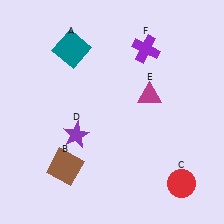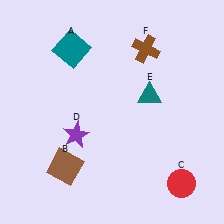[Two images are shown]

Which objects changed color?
E changed from magenta to teal. F changed from purple to brown.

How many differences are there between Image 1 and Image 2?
There are 2 differences between the two images.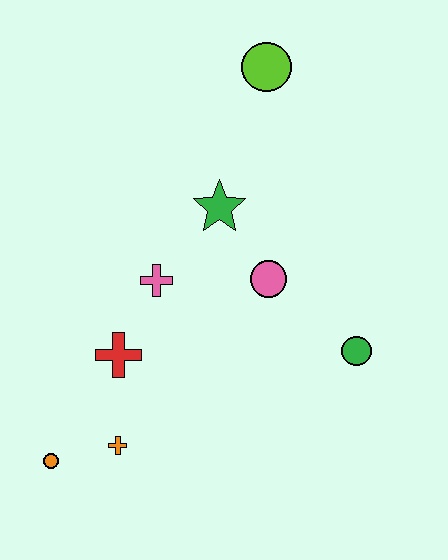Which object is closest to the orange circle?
The orange cross is closest to the orange circle.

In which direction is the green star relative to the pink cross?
The green star is above the pink cross.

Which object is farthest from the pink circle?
The orange circle is farthest from the pink circle.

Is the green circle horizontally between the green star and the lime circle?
No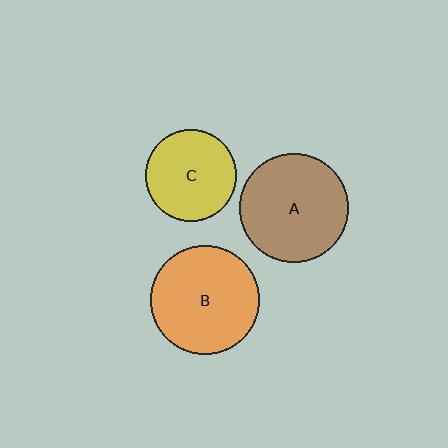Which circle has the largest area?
Circle A (brown).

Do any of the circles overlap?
No, none of the circles overlap.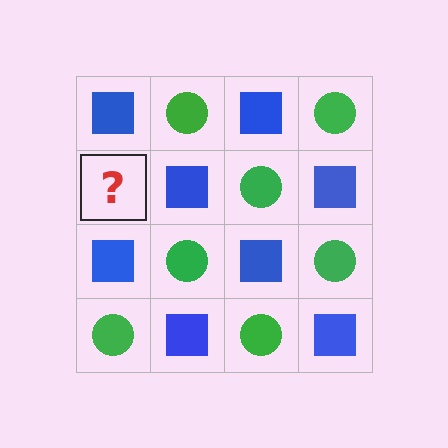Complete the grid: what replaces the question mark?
The question mark should be replaced with a green circle.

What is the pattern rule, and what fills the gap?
The rule is that it alternates blue square and green circle in a checkerboard pattern. The gap should be filled with a green circle.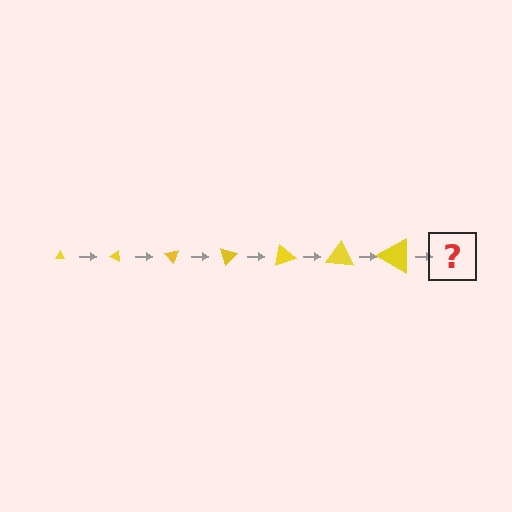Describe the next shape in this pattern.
It should be a triangle, larger than the previous one and rotated 175 degrees from the start.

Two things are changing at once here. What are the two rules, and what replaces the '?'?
The two rules are that the triangle grows larger each step and it rotates 25 degrees each step. The '?' should be a triangle, larger than the previous one and rotated 175 degrees from the start.